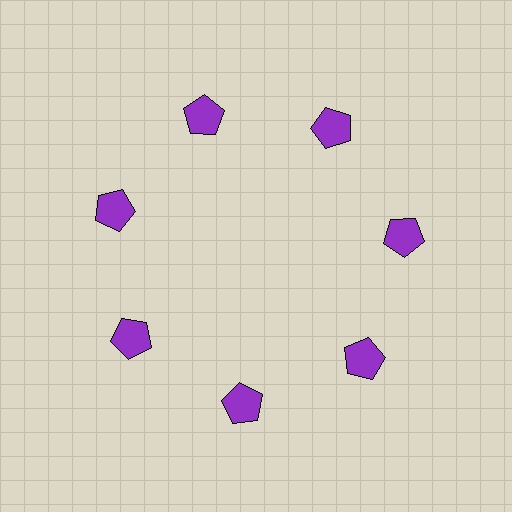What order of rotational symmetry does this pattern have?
This pattern has 7-fold rotational symmetry.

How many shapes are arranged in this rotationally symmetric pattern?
There are 7 shapes, arranged in 7 groups of 1.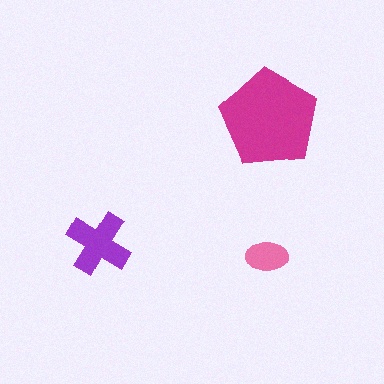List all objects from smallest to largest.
The pink ellipse, the purple cross, the magenta pentagon.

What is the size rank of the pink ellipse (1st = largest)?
3rd.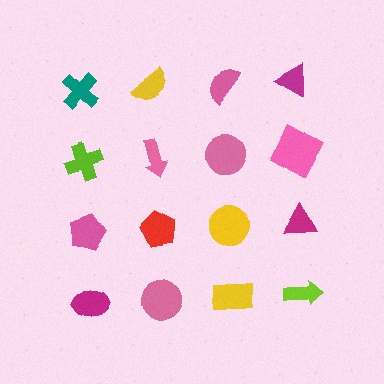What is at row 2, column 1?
A lime cross.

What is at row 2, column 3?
A pink circle.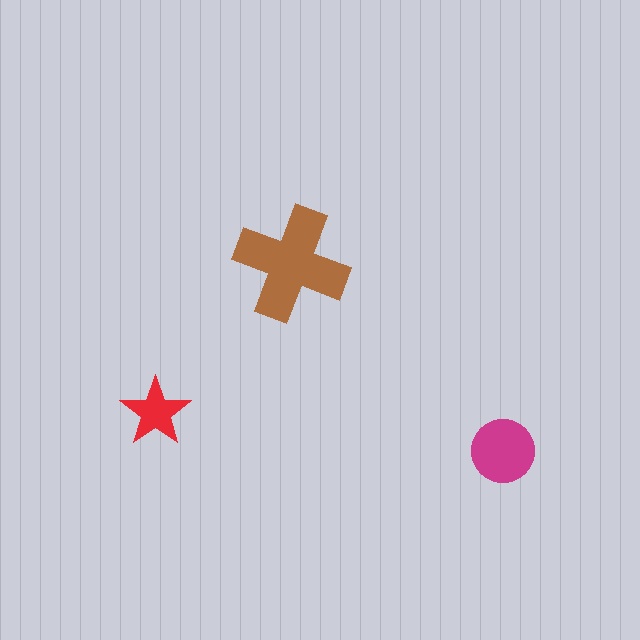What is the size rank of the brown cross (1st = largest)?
1st.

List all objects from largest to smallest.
The brown cross, the magenta circle, the red star.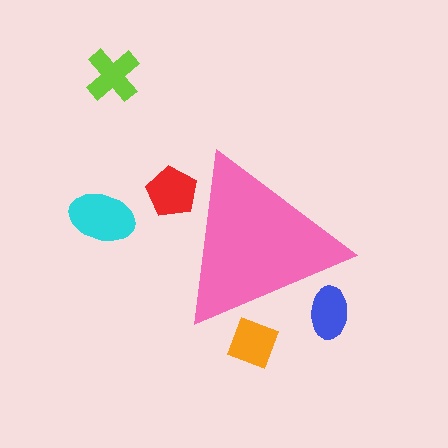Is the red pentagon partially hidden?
Yes, the red pentagon is partially hidden behind the pink triangle.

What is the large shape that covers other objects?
A pink triangle.